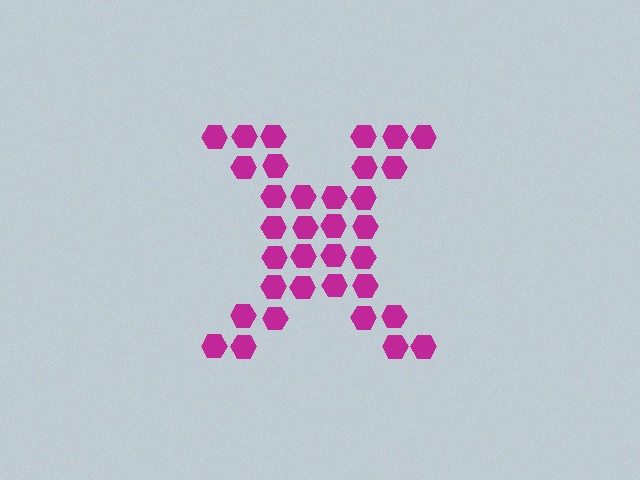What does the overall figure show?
The overall figure shows the letter X.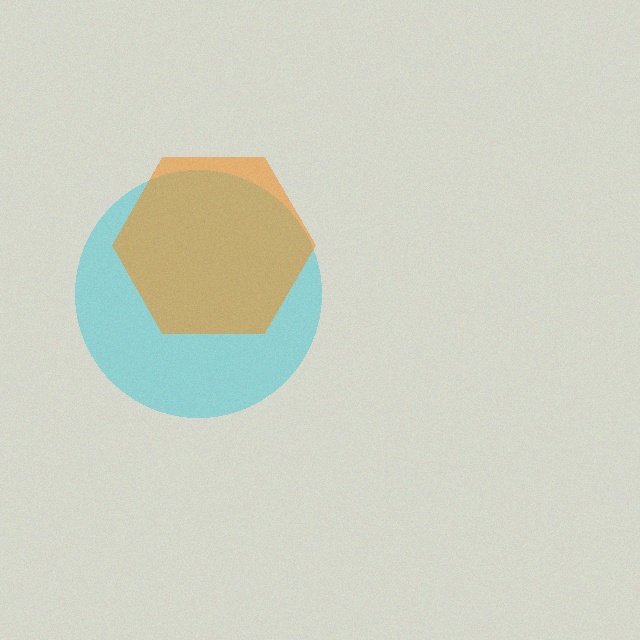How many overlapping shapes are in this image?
There are 2 overlapping shapes in the image.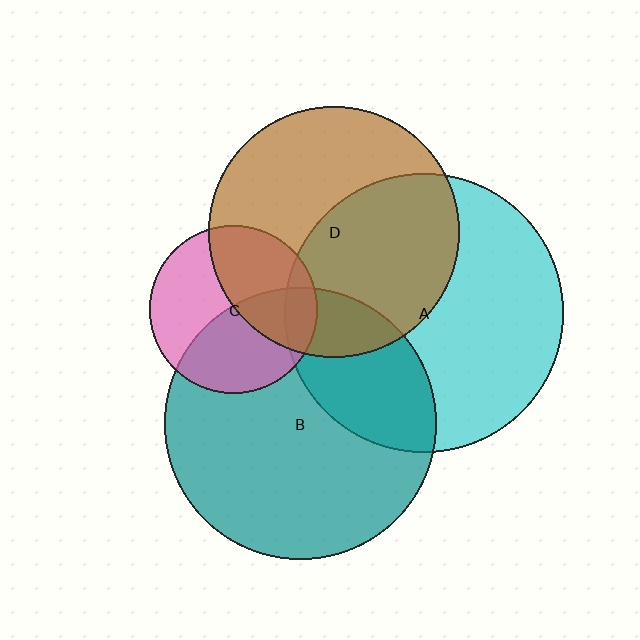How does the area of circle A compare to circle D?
Approximately 1.2 times.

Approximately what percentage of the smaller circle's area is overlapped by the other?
Approximately 50%.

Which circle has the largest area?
Circle A (cyan).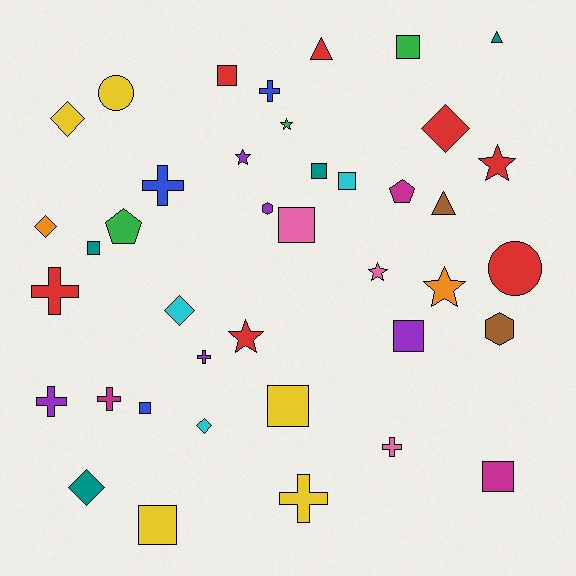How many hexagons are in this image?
There are 2 hexagons.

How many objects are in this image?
There are 40 objects.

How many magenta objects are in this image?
There are 3 magenta objects.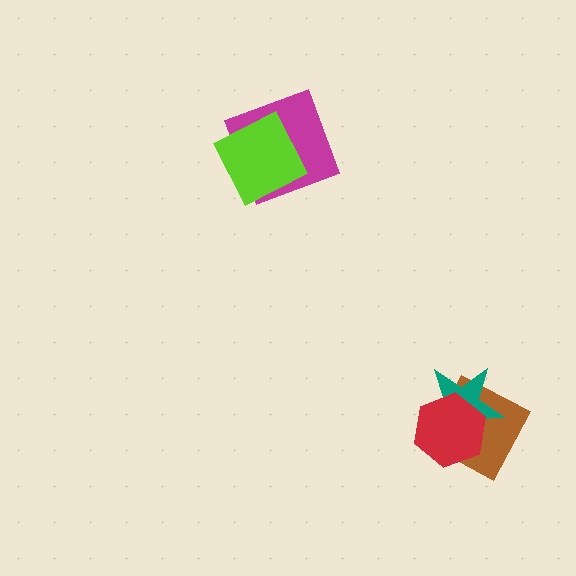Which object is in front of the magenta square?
The lime square is in front of the magenta square.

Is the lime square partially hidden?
No, no other shape covers it.